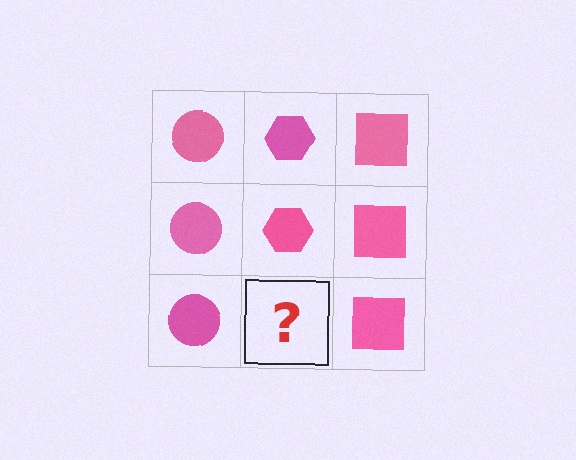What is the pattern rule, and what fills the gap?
The rule is that each column has a consistent shape. The gap should be filled with a pink hexagon.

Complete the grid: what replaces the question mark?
The question mark should be replaced with a pink hexagon.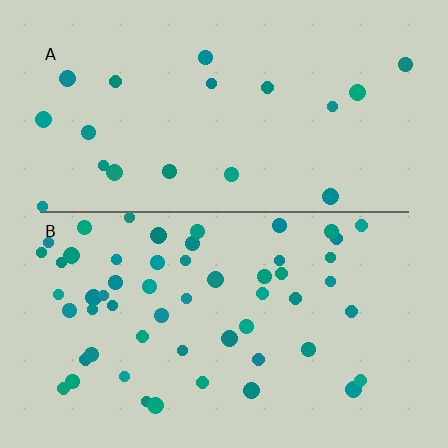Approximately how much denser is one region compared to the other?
Approximately 2.8× — region B over region A.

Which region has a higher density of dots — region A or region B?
B (the bottom).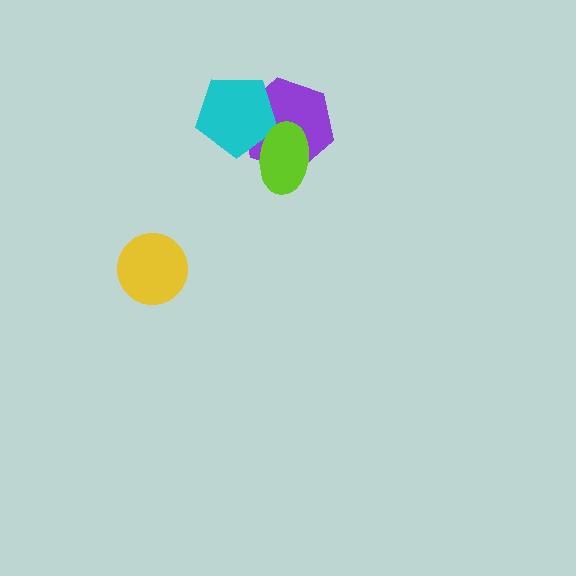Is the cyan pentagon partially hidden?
Yes, it is partially covered by another shape.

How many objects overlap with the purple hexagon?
2 objects overlap with the purple hexagon.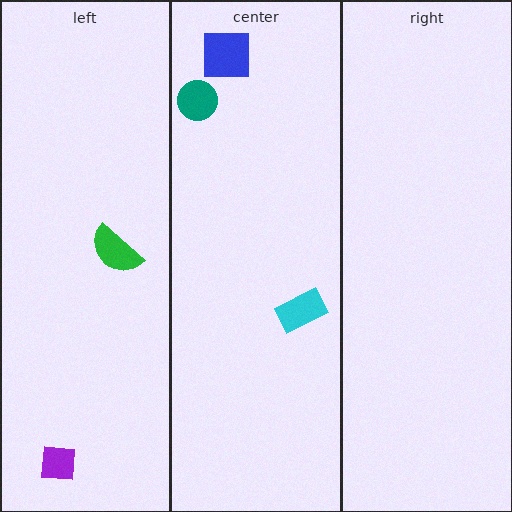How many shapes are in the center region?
3.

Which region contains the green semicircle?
The left region.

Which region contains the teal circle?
The center region.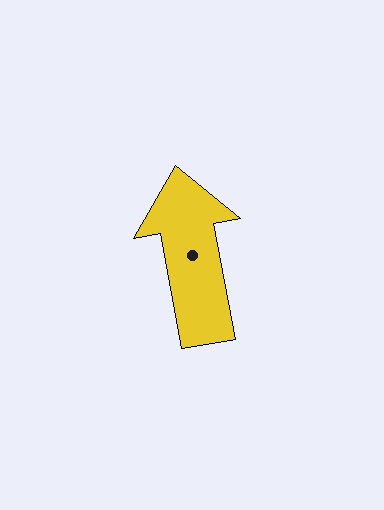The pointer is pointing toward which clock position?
Roughly 12 o'clock.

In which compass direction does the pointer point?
North.